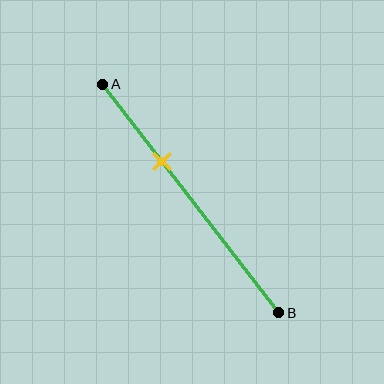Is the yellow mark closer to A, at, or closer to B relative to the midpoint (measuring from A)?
The yellow mark is closer to point A than the midpoint of segment AB.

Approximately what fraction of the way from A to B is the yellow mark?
The yellow mark is approximately 35% of the way from A to B.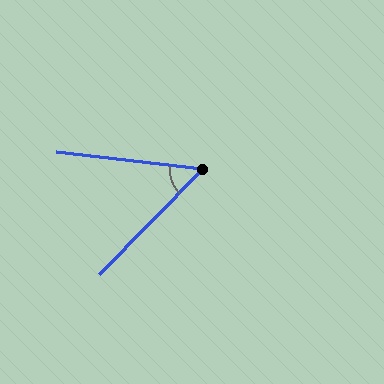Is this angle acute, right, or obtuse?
It is acute.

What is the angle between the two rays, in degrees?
Approximately 52 degrees.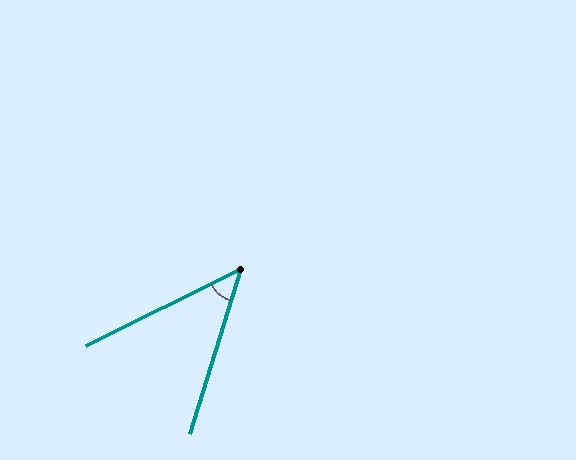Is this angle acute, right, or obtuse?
It is acute.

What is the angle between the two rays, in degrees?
Approximately 47 degrees.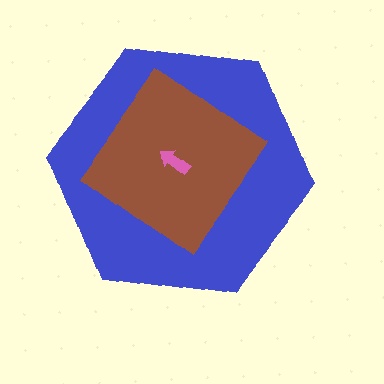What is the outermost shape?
The blue hexagon.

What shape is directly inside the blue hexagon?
The brown diamond.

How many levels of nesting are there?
3.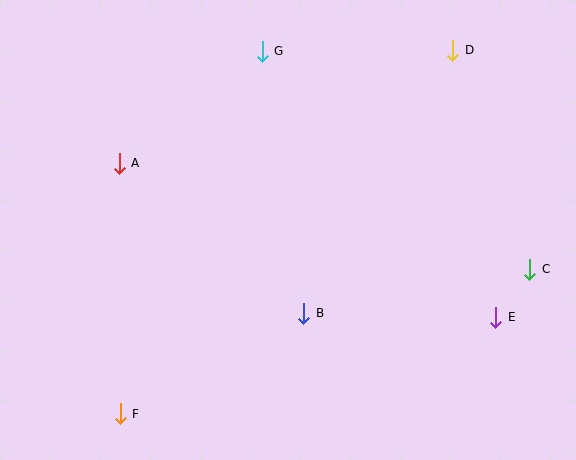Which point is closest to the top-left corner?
Point A is closest to the top-left corner.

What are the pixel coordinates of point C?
Point C is at (530, 269).